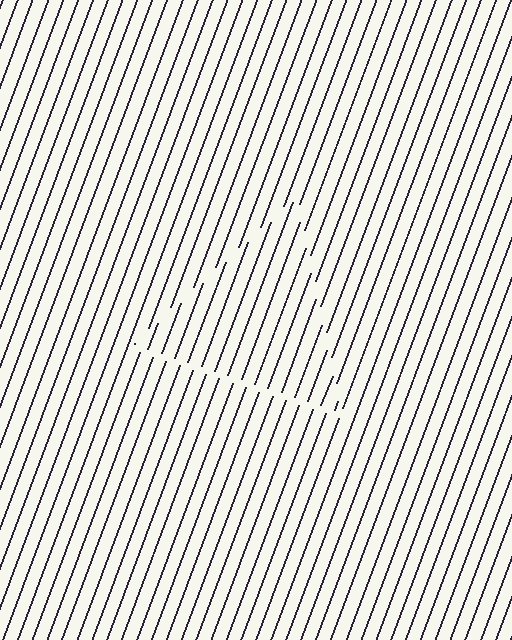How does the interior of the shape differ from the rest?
The interior of the shape contains the same grating, shifted by half a period — the contour is defined by the phase discontinuity where line-ends from the inner and outer gratings abut.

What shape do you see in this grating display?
An illusory triangle. The interior of the shape contains the same grating, shifted by half a period — the contour is defined by the phase discontinuity where line-ends from the inner and outer gratings abut.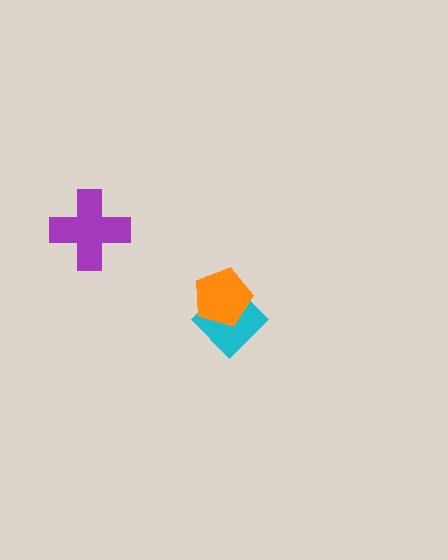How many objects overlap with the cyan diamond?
1 object overlaps with the cyan diamond.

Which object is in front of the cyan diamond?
The orange pentagon is in front of the cyan diamond.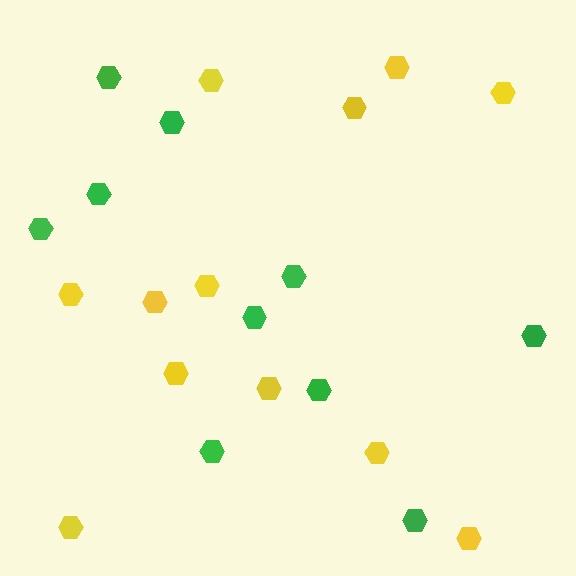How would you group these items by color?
There are 2 groups: one group of green hexagons (10) and one group of yellow hexagons (12).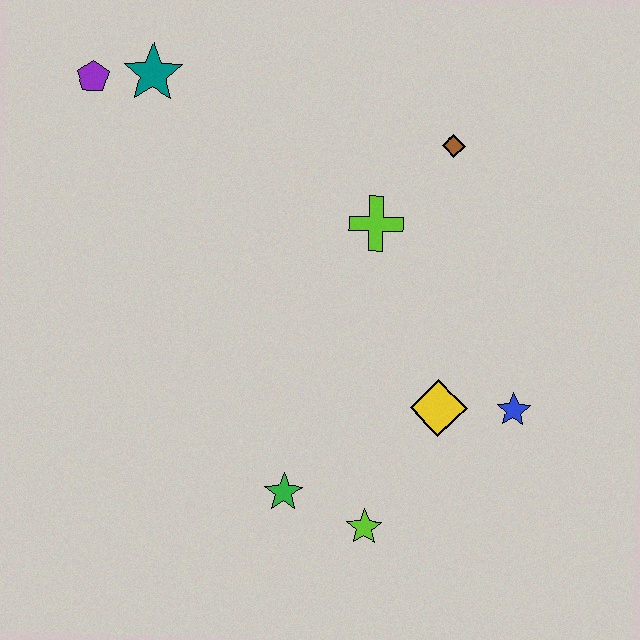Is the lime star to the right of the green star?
Yes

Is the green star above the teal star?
No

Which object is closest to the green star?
The lime star is closest to the green star.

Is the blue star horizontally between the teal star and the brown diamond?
No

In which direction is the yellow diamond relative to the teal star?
The yellow diamond is below the teal star.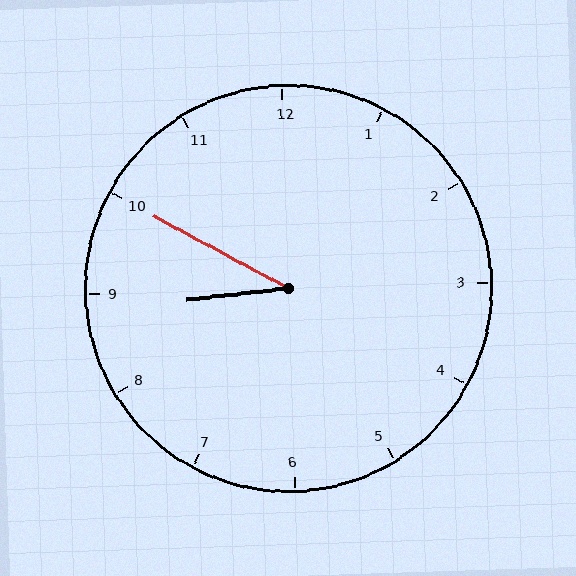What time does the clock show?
8:50.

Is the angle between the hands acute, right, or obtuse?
It is acute.